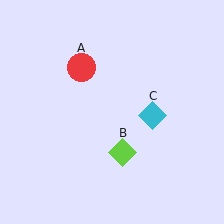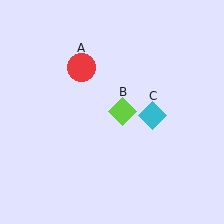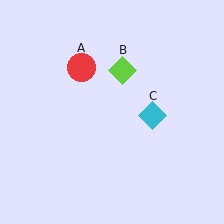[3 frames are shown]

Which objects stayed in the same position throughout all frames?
Red circle (object A) and cyan diamond (object C) remained stationary.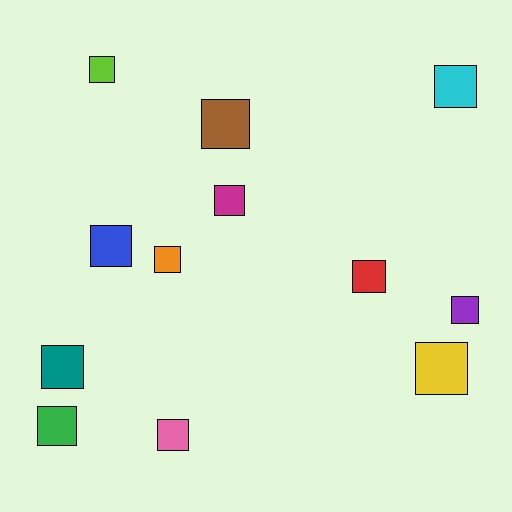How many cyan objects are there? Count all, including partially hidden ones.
There is 1 cyan object.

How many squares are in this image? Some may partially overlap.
There are 12 squares.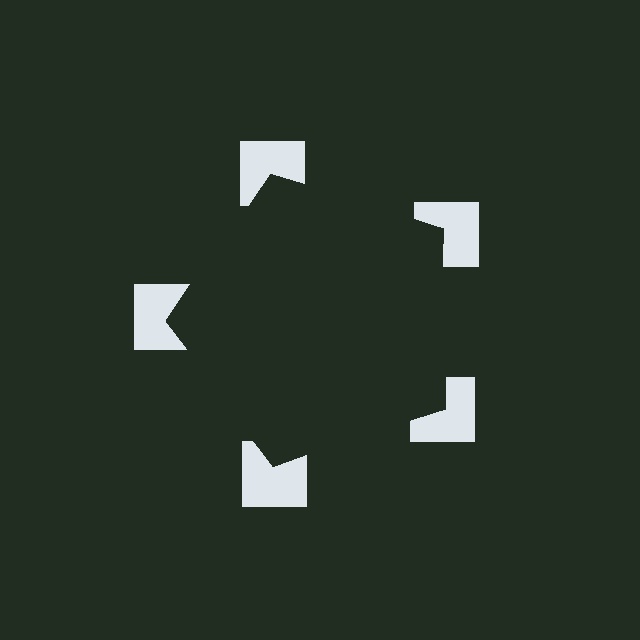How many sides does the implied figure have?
5 sides.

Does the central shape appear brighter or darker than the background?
It typically appears slightly darker than the background, even though no actual brightness change is drawn.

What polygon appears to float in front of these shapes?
An illusory pentagon — its edges are inferred from the aligned wedge cuts in the notched squares, not physically drawn.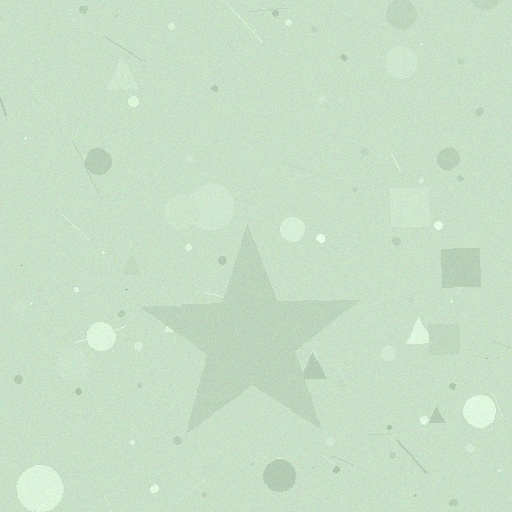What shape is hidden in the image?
A star is hidden in the image.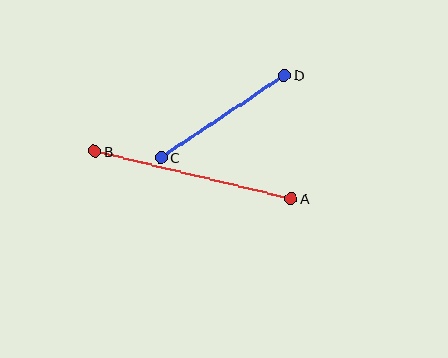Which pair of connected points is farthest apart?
Points A and B are farthest apart.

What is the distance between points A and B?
The distance is approximately 202 pixels.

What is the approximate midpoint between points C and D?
The midpoint is at approximately (223, 117) pixels.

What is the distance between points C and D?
The distance is approximately 148 pixels.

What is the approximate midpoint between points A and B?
The midpoint is at approximately (193, 175) pixels.